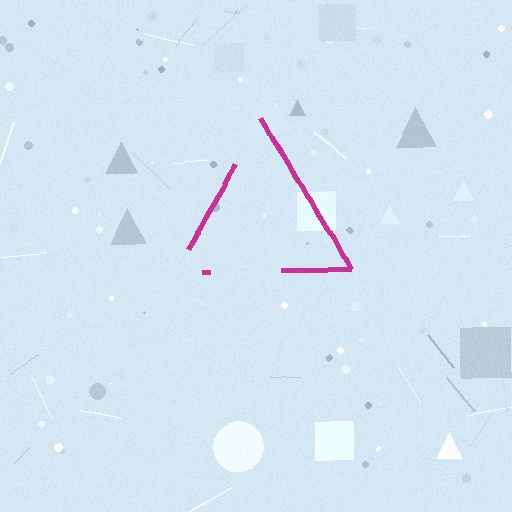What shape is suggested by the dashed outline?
The dashed outline suggests a triangle.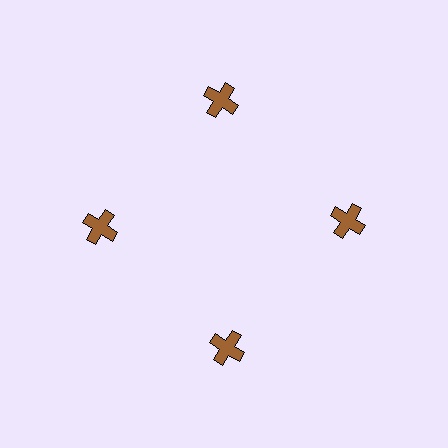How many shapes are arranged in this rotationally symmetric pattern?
There are 4 shapes, arranged in 4 groups of 1.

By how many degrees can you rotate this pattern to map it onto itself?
The pattern maps onto itself every 90 degrees of rotation.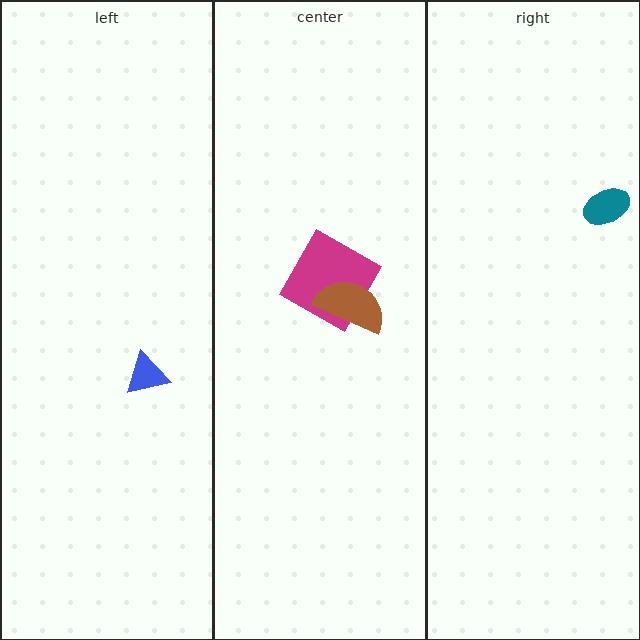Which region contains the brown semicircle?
The center region.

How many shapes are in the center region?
2.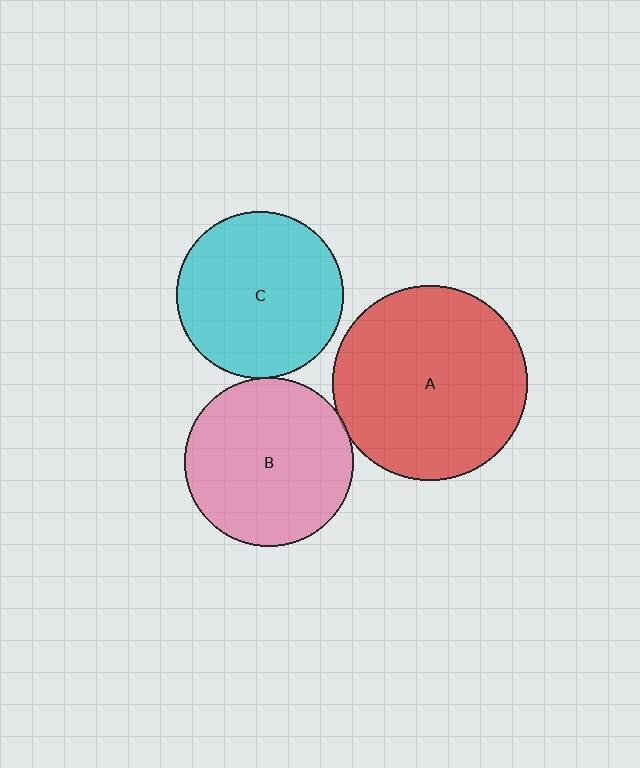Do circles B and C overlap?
Yes.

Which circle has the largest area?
Circle A (red).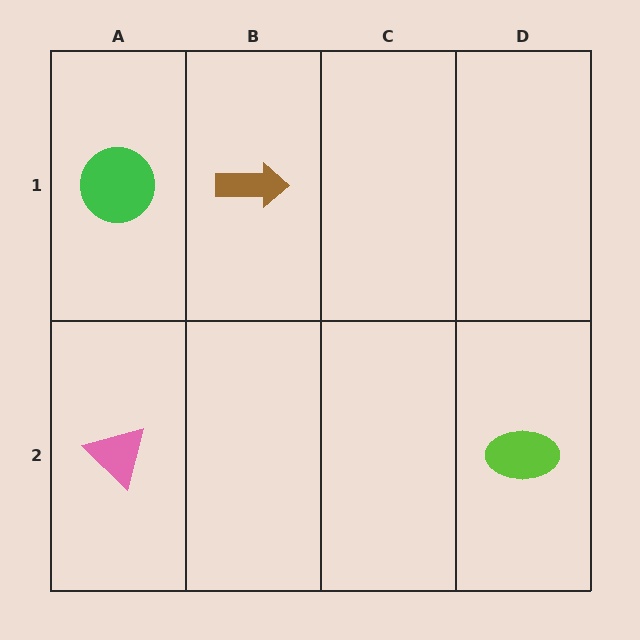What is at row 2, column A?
A pink triangle.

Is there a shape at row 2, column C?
No, that cell is empty.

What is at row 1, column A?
A green circle.